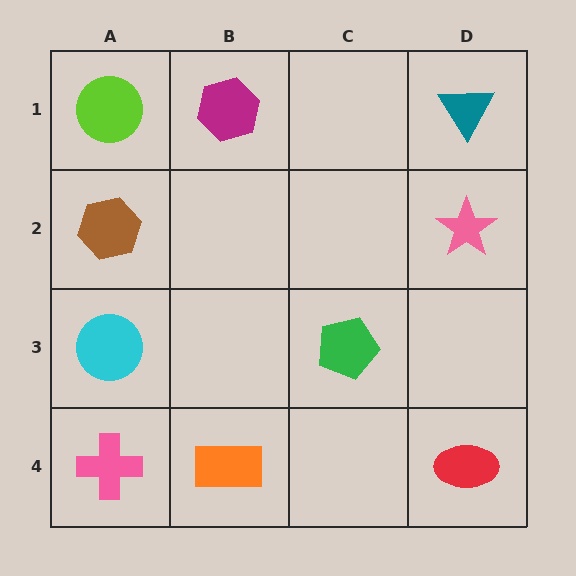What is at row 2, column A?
A brown hexagon.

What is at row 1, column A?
A lime circle.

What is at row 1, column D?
A teal triangle.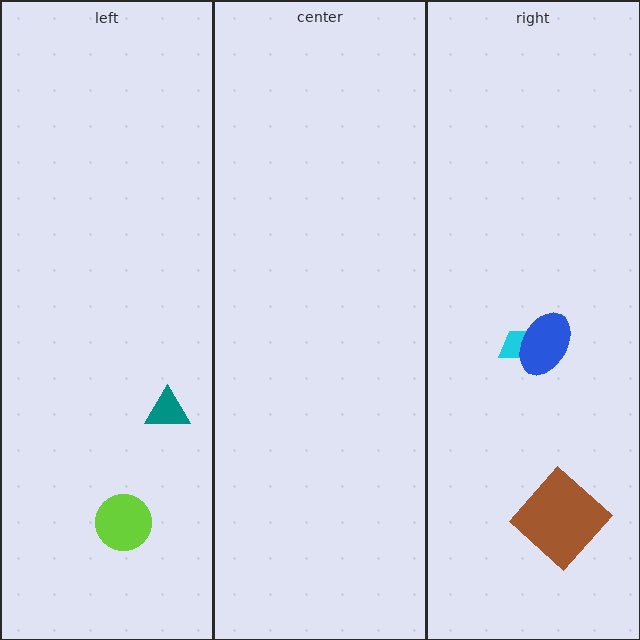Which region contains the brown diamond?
The right region.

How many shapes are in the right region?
3.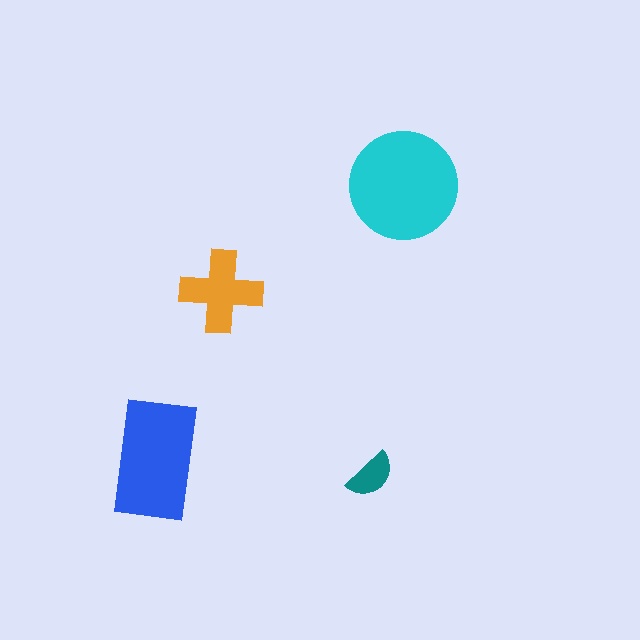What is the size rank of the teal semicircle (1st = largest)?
4th.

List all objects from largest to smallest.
The cyan circle, the blue rectangle, the orange cross, the teal semicircle.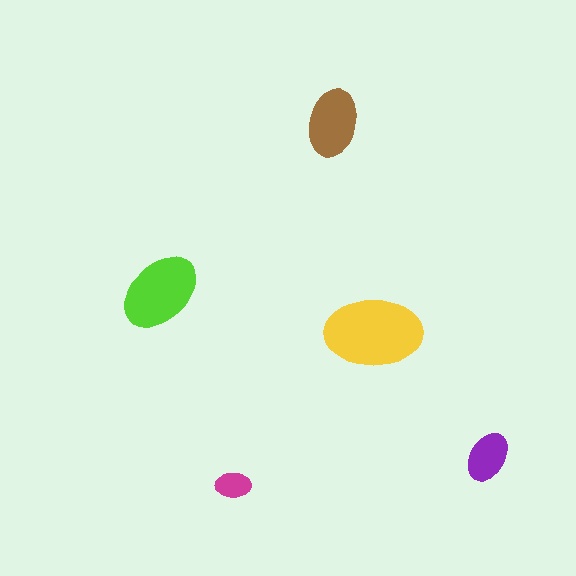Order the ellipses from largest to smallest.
the yellow one, the lime one, the brown one, the purple one, the magenta one.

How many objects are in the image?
There are 5 objects in the image.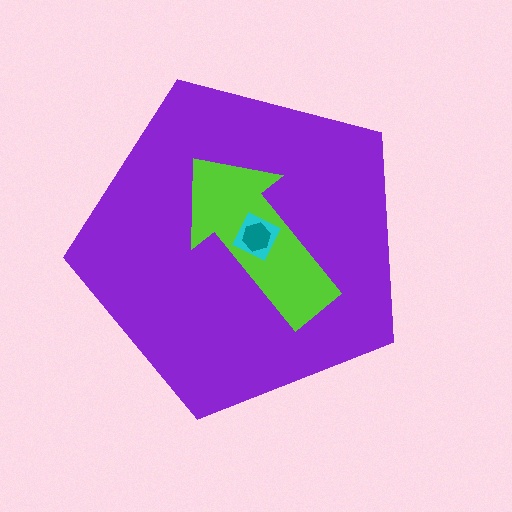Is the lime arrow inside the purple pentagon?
Yes.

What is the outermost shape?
The purple pentagon.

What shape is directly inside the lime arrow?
The cyan diamond.